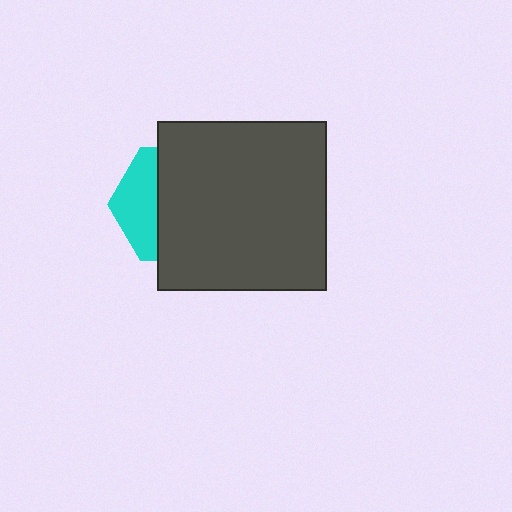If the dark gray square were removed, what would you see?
You would see the complete cyan hexagon.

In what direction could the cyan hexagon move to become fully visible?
The cyan hexagon could move left. That would shift it out from behind the dark gray square entirely.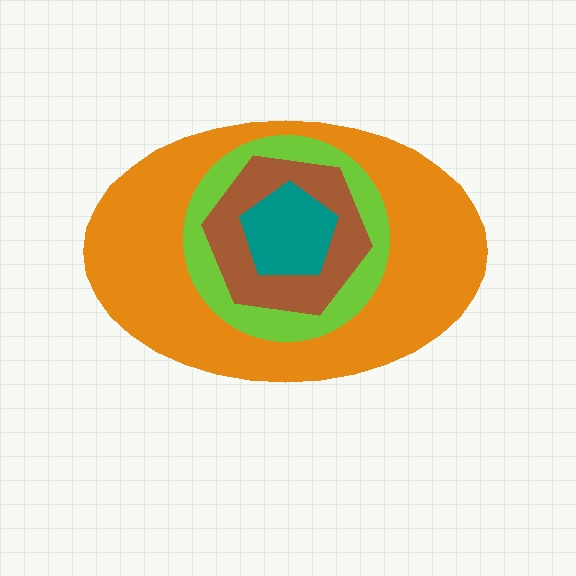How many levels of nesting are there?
4.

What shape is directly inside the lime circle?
The brown hexagon.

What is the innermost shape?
The teal pentagon.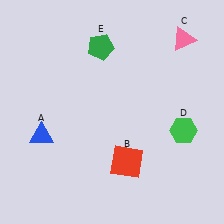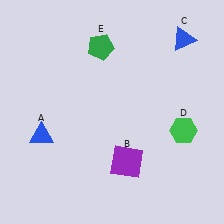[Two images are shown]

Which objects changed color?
B changed from red to purple. C changed from pink to blue.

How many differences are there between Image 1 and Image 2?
There are 2 differences between the two images.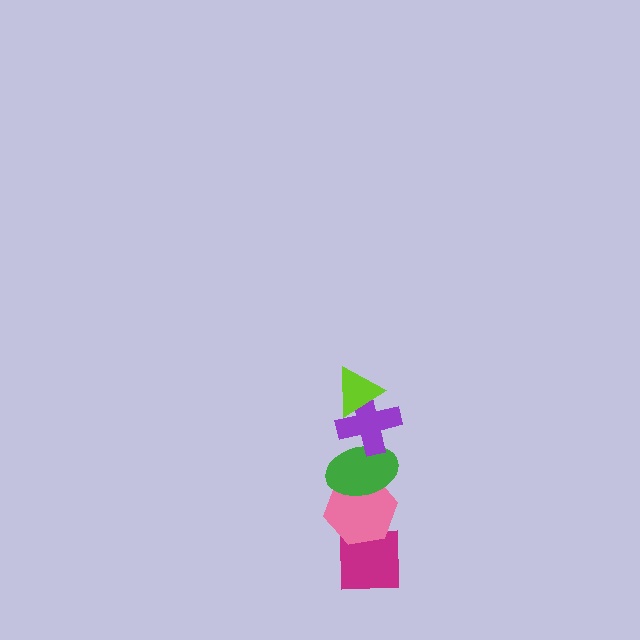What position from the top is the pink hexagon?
The pink hexagon is 4th from the top.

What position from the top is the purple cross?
The purple cross is 2nd from the top.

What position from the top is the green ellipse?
The green ellipse is 3rd from the top.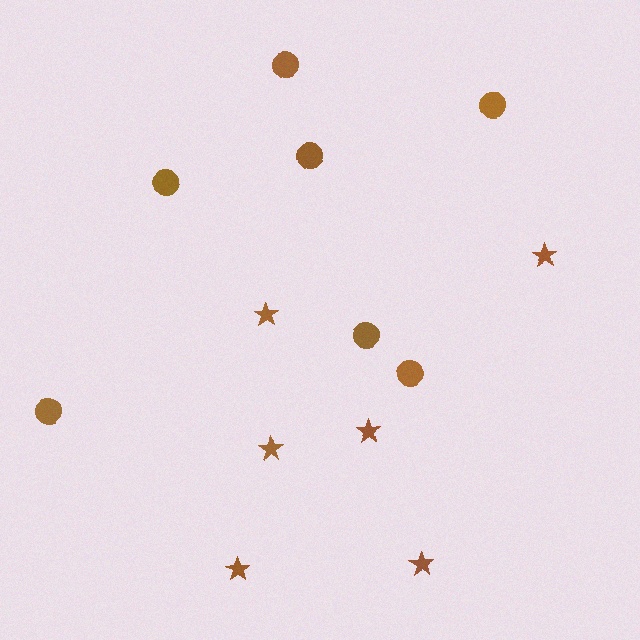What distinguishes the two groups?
There are 2 groups: one group of circles (7) and one group of stars (6).